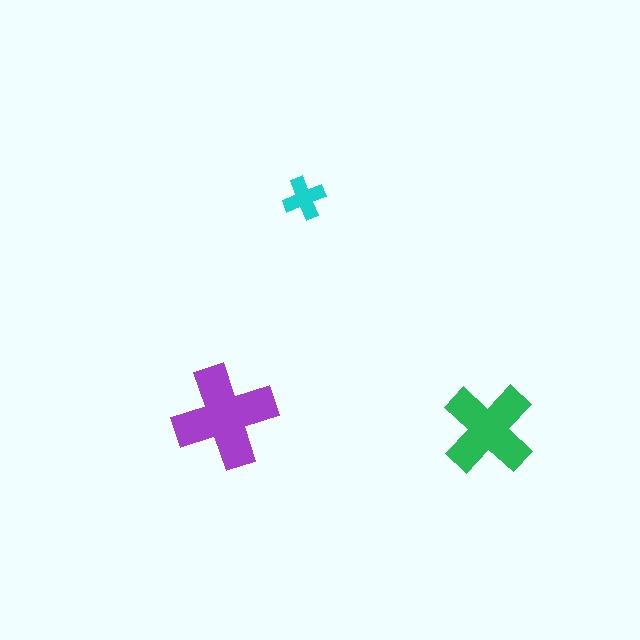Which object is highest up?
The cyan cross is topmost.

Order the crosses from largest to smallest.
the purple one, the green one, the cyan one.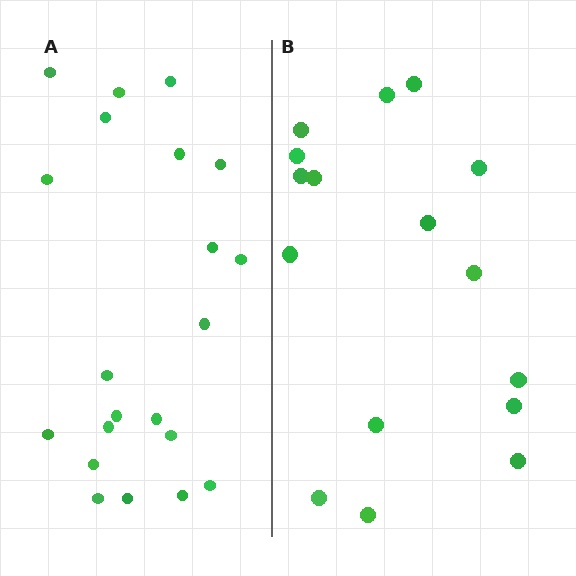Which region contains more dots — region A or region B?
Region A (the left region) has more dots.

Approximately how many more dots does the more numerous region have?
Region A has about 5 more dots than region B.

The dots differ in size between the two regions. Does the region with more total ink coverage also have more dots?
No. Region B has more total ink coverage because its dots are larger, but region A actually contains more individual dots. Total area can be misleading — the number of items is what matters here.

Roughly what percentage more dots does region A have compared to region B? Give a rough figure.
About 30% more.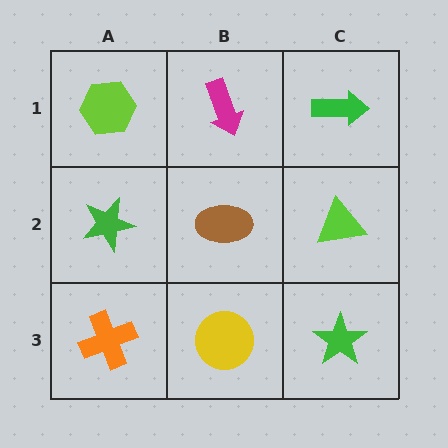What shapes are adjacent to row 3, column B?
A brown ellipse (row 2, column B), an orange cross (row 3, column A), a green star (row 3, column C).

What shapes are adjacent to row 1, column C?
A lime triangle (row 2, column C), a magenta arrow (row 1, column B).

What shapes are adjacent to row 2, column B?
A magenta arrow (row 1, column B), a yellow circle (row 3, column B), a green star (row 2, column A), a lime triangle (row 2, column C).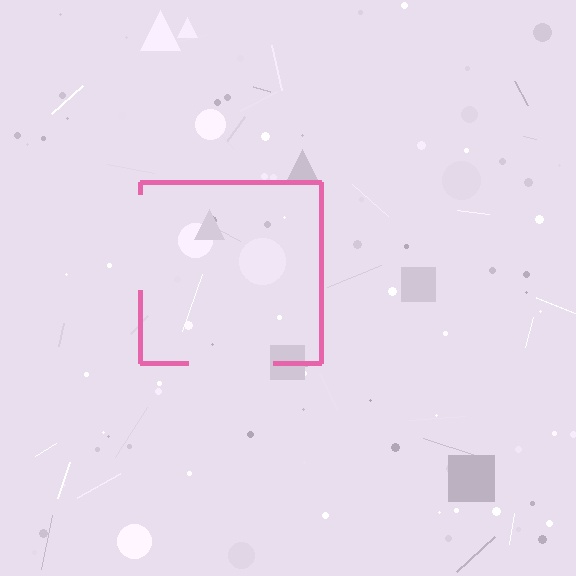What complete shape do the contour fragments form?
The contour fragments form a square.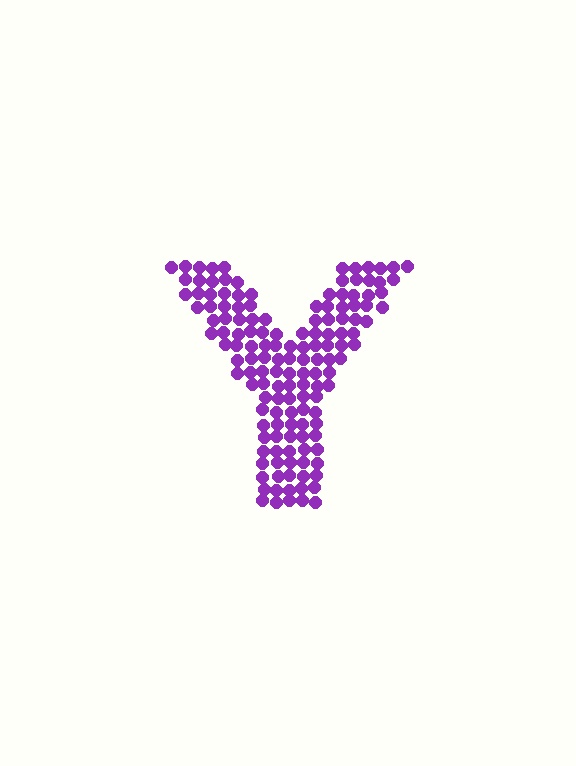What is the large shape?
The large shape is the letter Y.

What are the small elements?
The small elements are circles.